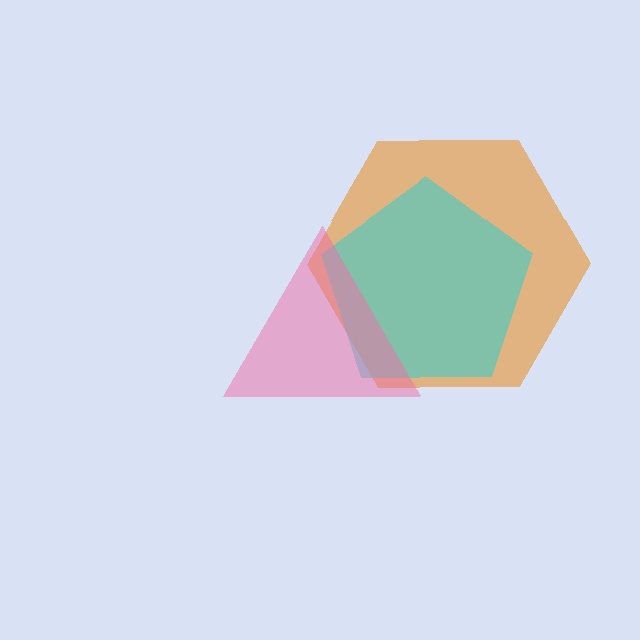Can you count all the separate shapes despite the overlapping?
Yes, there are 3 separate shapes.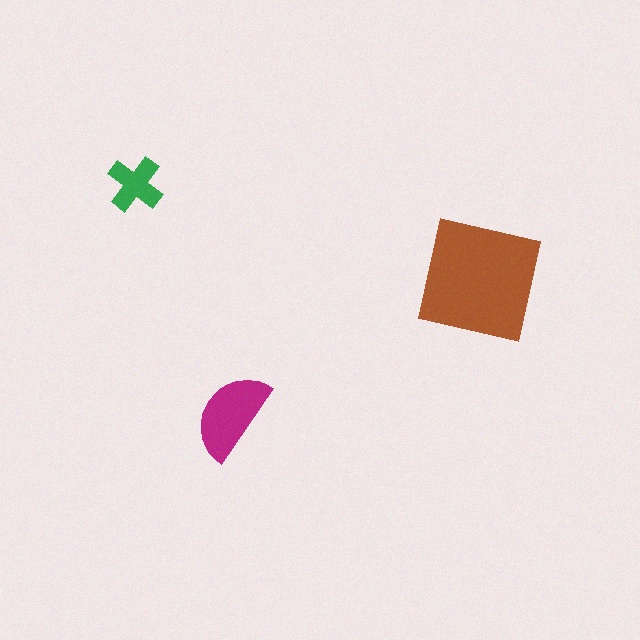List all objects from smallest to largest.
The green cross, the magenta semicircle, the brown square.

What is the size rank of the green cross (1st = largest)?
3rd.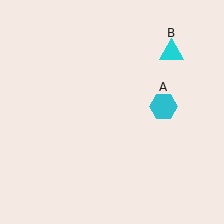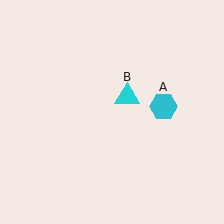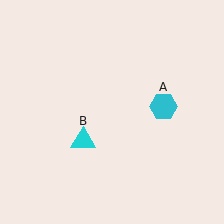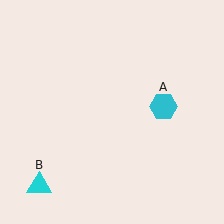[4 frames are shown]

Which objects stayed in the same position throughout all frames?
Cyan hexagon (object A) remained stationary.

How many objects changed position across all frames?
1 object changed position: cyan triangle (object B).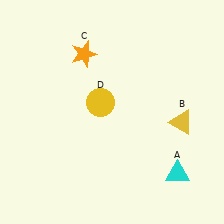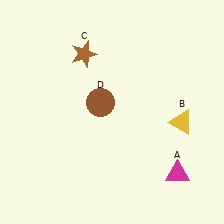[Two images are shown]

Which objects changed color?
A changed from cyan to magenta. C changed from orange to brown. D changed from yellow to brown.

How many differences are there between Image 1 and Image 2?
There are 3 differences between the two images.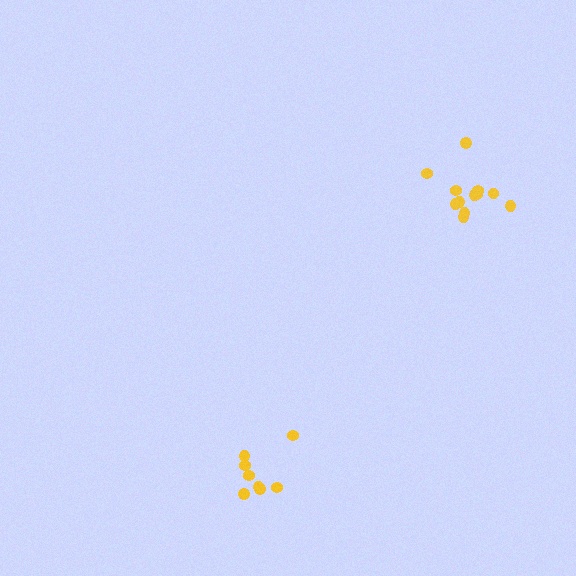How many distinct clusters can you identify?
There are 2 distinct clusters.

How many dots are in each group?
Group 1: 12 dots, Group 2: 8 dots (20 total).